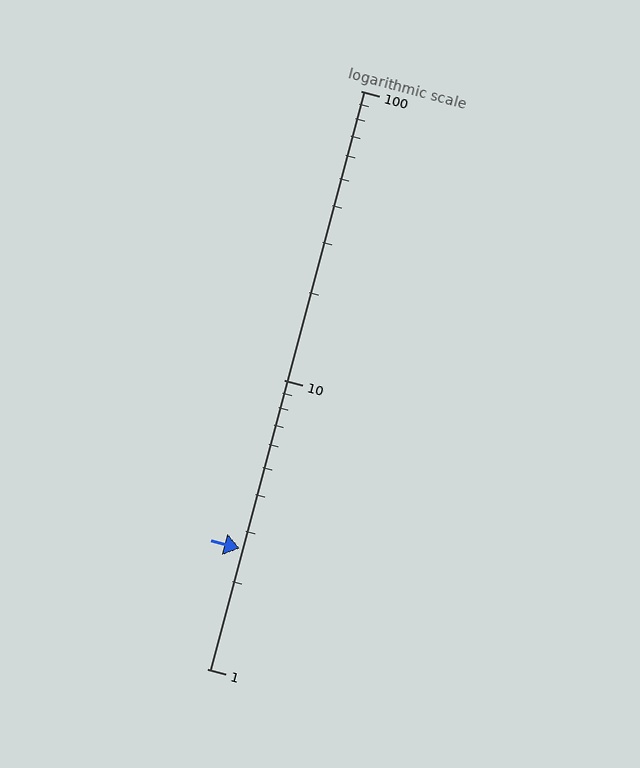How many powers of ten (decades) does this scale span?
The scale spans 2 decades, from 1 to 100.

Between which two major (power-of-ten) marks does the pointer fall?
The pointer is between 1 and 10.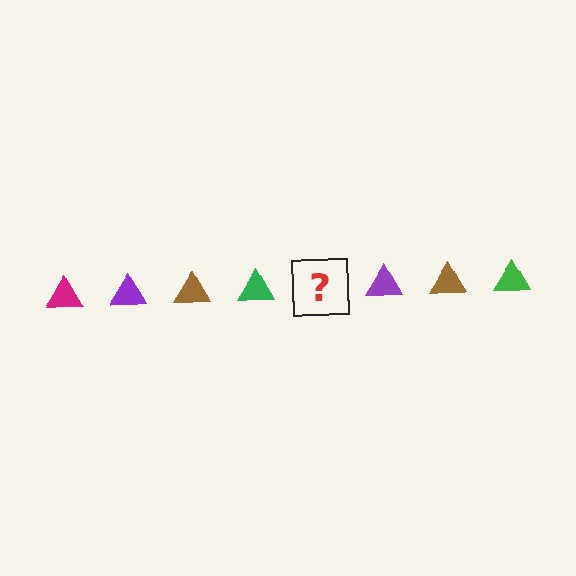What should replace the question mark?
The question mark should be replaced with a magenta triangle.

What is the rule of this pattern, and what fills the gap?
The rule is that the pattern cycles through magenta, purple, brown, green triangles. The gap should be filled with a magenta triangle.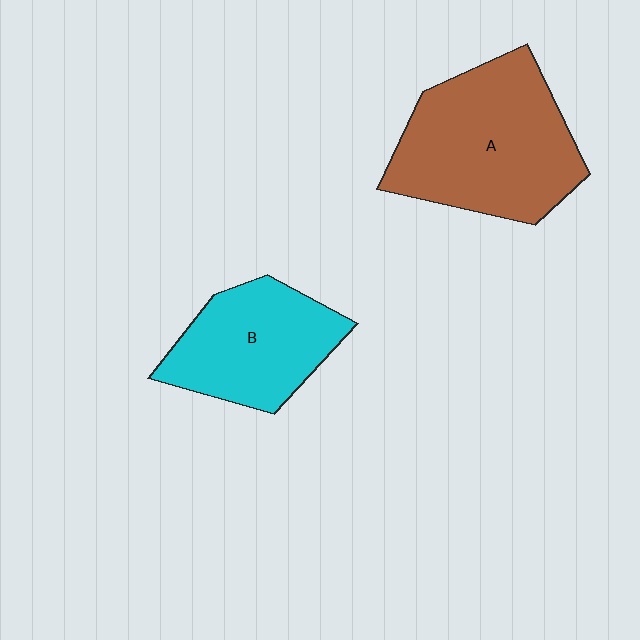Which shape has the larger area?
Shape A (brown).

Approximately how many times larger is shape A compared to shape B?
Approximately 1.4 times.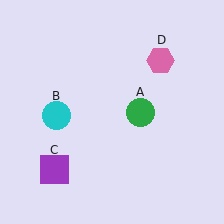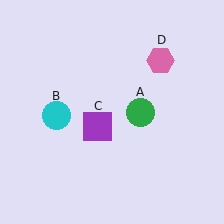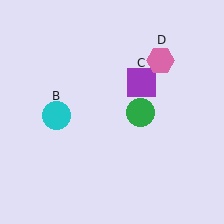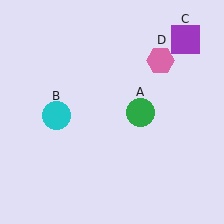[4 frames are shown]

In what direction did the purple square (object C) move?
The purple square (object C) moved up and to the right.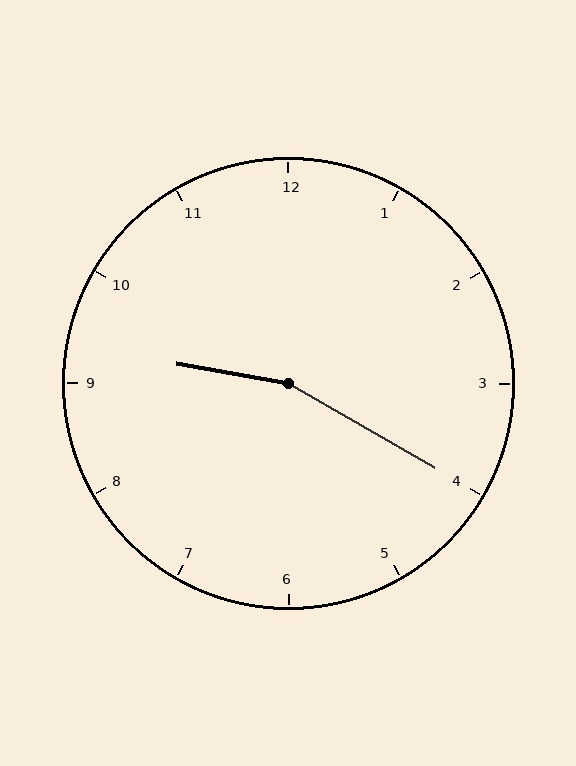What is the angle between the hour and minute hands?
Approximately 160 degrees.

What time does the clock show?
9:20.